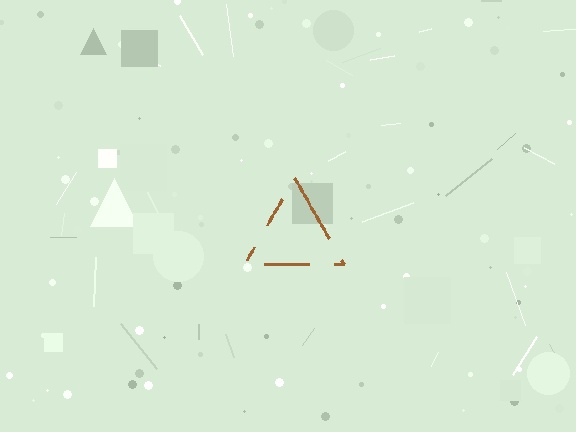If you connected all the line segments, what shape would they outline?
They would outline a triangle.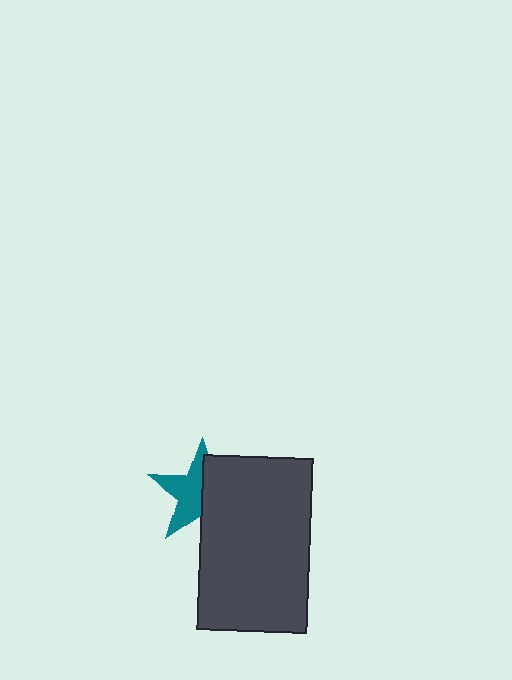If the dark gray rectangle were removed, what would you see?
You would see the complete teal star.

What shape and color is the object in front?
The object in front is a dark gray rectangle.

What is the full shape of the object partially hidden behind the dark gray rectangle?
The partially hidden object is a teal star.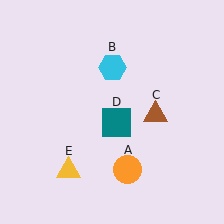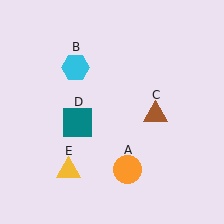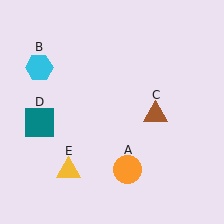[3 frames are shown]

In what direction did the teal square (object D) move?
The teal square (object D) moved left.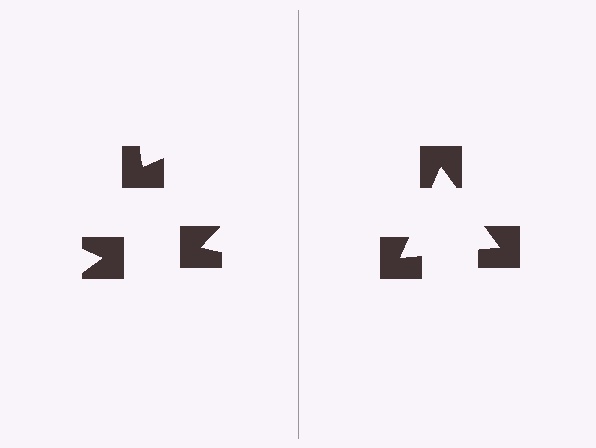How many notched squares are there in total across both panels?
6 — 3 on each side.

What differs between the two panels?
The notched squares are positioned identically on both sides; only the wedge orientations differ. On the right they align to a triangle; on the left they are misaligned.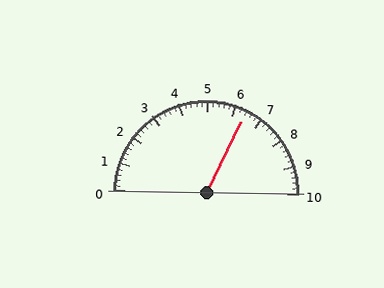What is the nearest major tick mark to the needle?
The nearest major tick mark is 6.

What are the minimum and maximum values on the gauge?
The gauge ranges from 0 to 10.